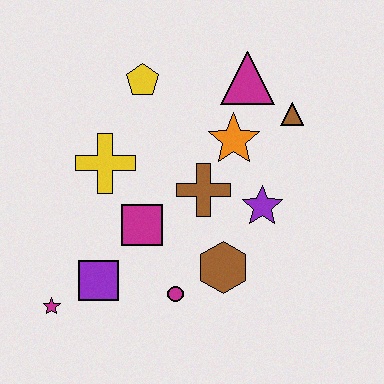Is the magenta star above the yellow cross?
No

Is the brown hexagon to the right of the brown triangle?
No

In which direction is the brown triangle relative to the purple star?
The brown triangle is above the purple star.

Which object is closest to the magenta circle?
The brown hexagon is closest to the magenta circle.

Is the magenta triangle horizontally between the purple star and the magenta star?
Yes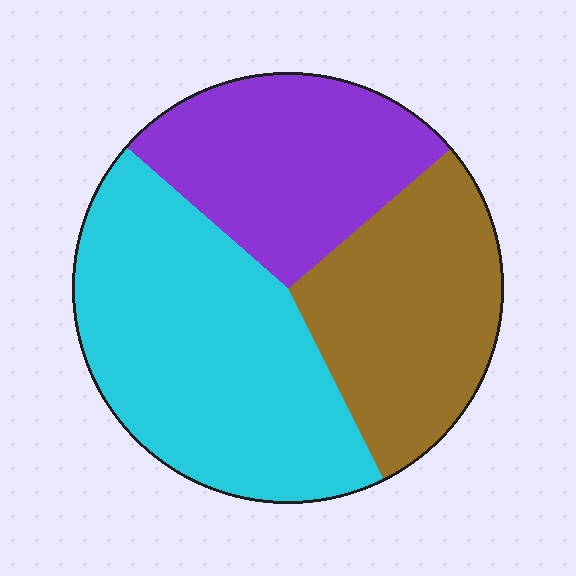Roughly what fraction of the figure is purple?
Purple covers 27% of the figure.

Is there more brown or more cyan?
Cyan.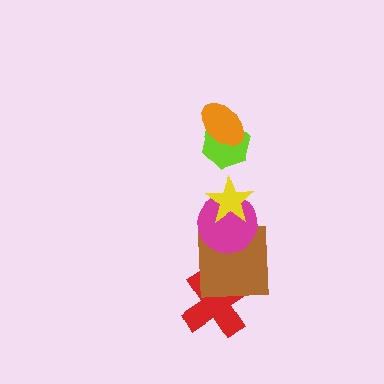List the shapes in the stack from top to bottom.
From top to bottom: the orange ellipse, the lime hexagon, the yellow star, the magenta circle, the brown square, the red cross.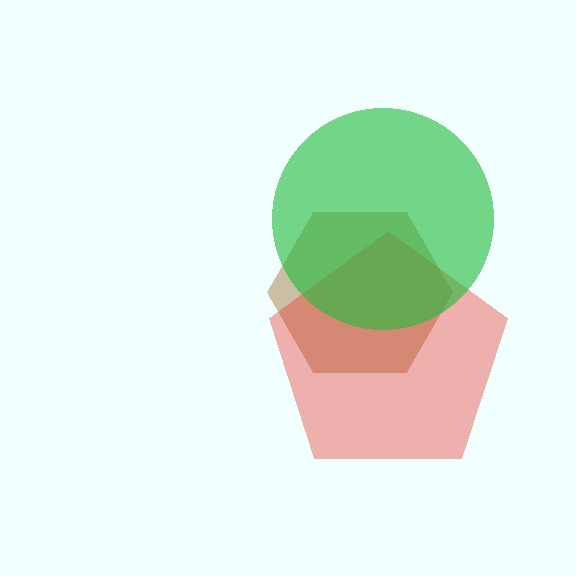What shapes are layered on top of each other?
The layered shapes are: a brown hexagon, a red pentagon, a green circle.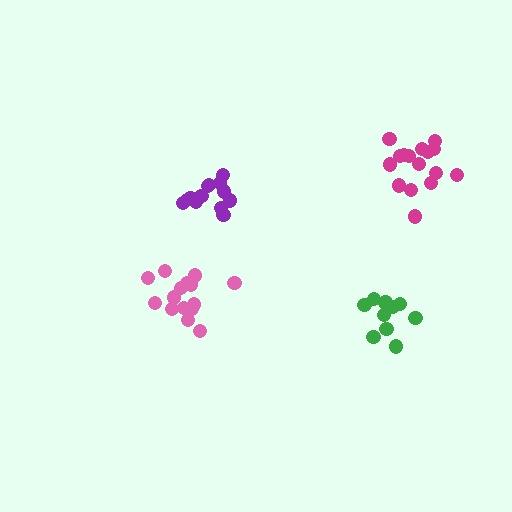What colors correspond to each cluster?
The clusters are colored: pink, magenta, purple, green.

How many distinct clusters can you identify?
There are 4 distinct clusters.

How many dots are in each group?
Group 1: 15 dots, Group 2: 16 dots, Group 3: 14 dots, Group 4: 10 dots (55 total).